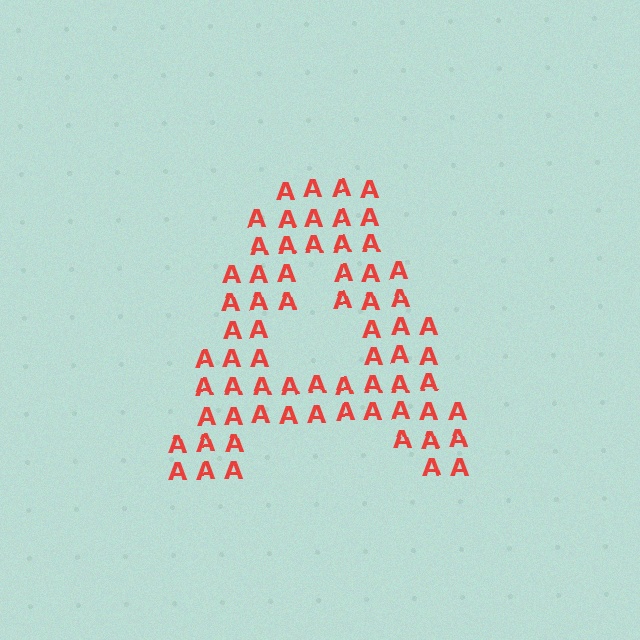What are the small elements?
The small elements are letter A's.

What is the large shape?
The large shape is the letter A.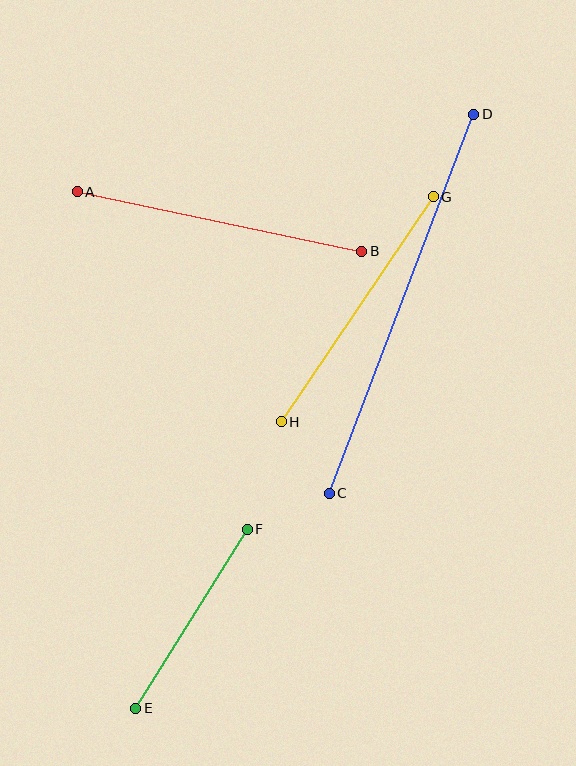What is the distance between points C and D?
The distance is approximately 406 pixels.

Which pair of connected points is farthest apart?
Points C and D are farthest apart.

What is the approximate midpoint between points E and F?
The midpoint is at approximately (191, 619) pixels.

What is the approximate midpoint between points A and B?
The midpoint is at approximately (220, 221) pixels.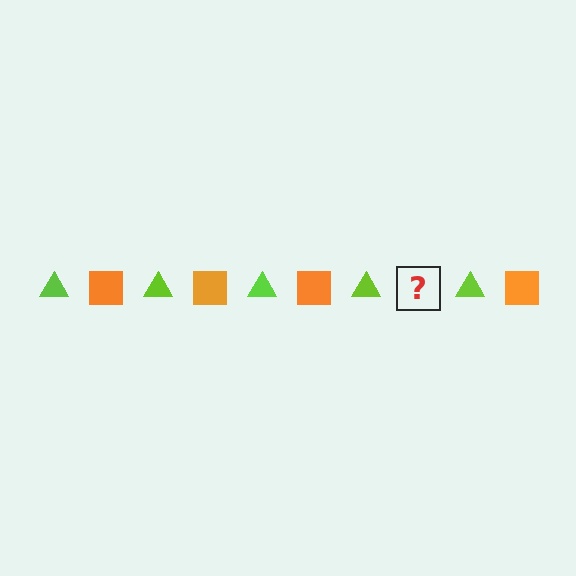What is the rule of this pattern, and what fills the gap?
The rule is that the pattern alternates between lime triangle and orange square. The gap should be filled with an orange square.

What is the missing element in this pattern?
The missing element is an orange square.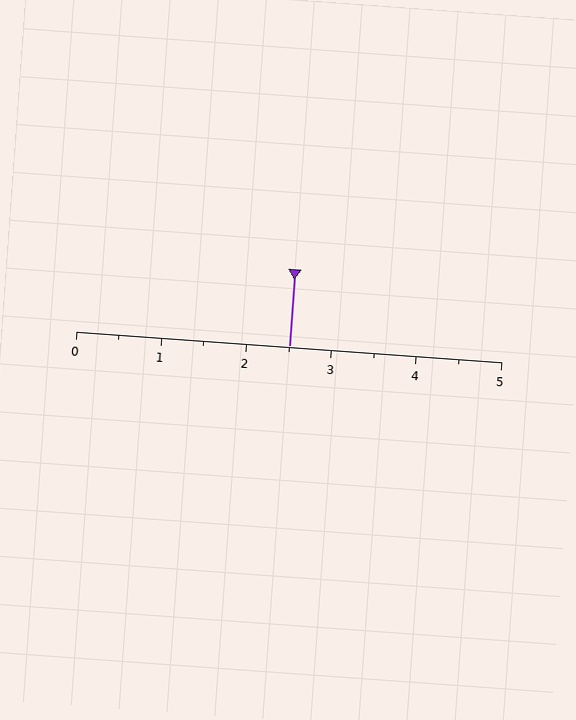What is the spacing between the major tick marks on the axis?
The major ticks are spaced 1 apart.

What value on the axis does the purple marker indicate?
The marker indicates approximately 2.5.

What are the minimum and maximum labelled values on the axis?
The axis runs from 0 to 5.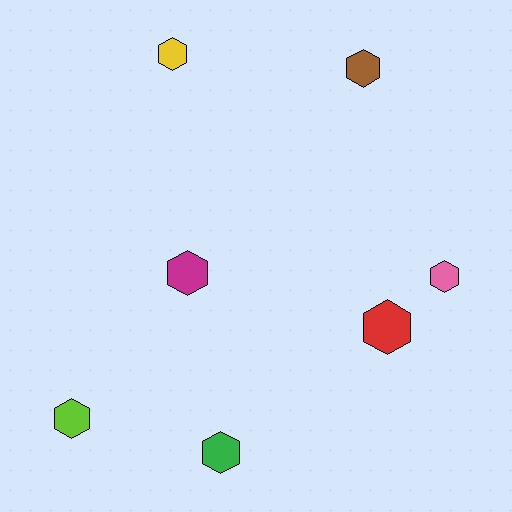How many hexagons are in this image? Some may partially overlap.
There are 7 hexagons.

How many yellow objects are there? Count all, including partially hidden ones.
There is 1 yellow object.